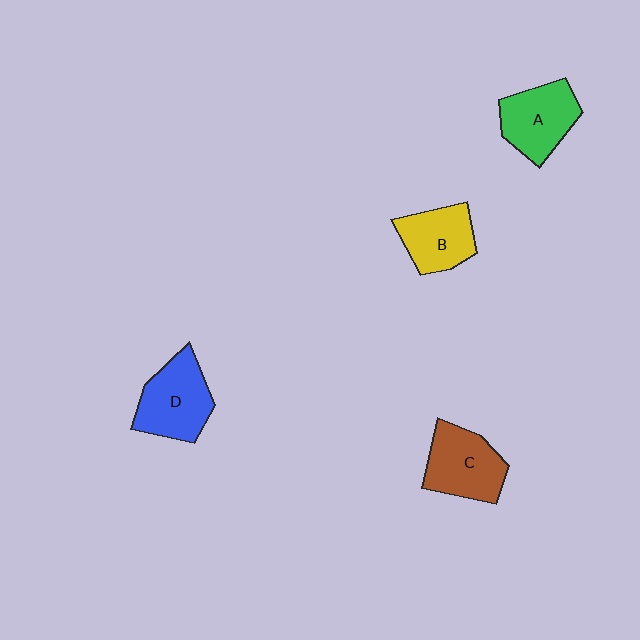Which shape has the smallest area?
Shape B (yellow).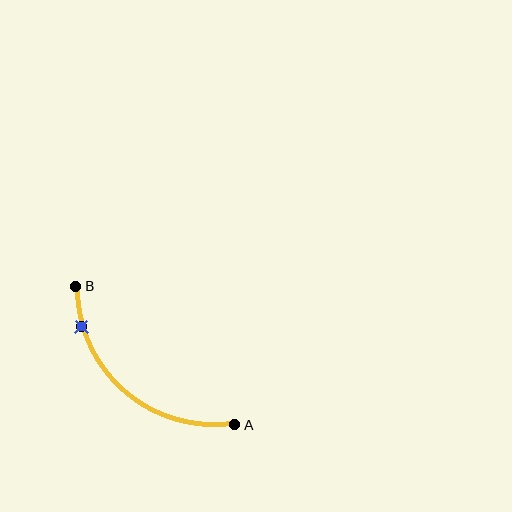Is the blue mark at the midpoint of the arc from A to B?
No. The blue mark lies on the arc but is closer to endpoint B. The arc midpoint would be at the point on the curve equidistant along the arc from both A and B.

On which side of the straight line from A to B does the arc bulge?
The arc bulges below and to the left of the straight line connecting A and B.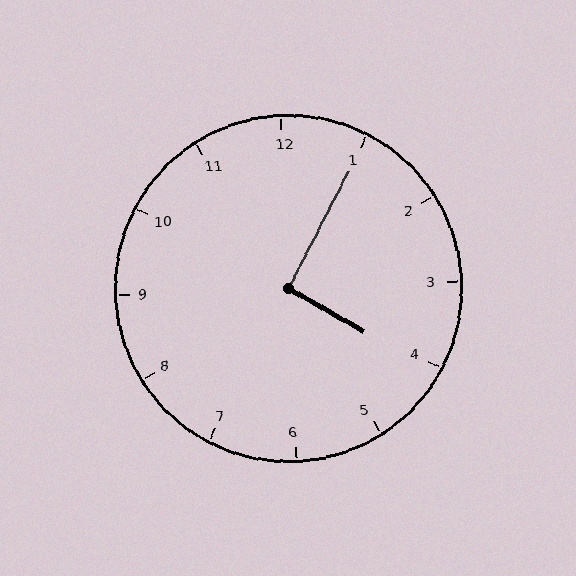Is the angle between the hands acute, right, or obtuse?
It is right.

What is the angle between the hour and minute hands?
Approximately 92 degrees.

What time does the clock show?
4:05.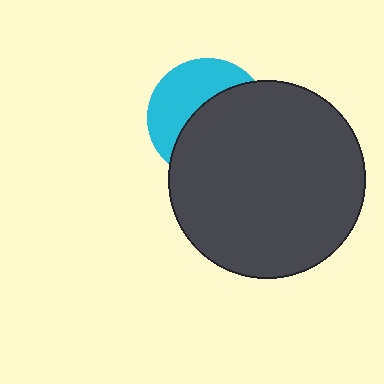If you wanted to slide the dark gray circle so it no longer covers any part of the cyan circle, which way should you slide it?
Slide it toward the lower-right — that is the most direct way to separate the two shapes.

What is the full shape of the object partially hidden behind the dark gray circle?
The partially hidden object is a cyan circle.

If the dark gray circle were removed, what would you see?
You would see the complete cyan circle.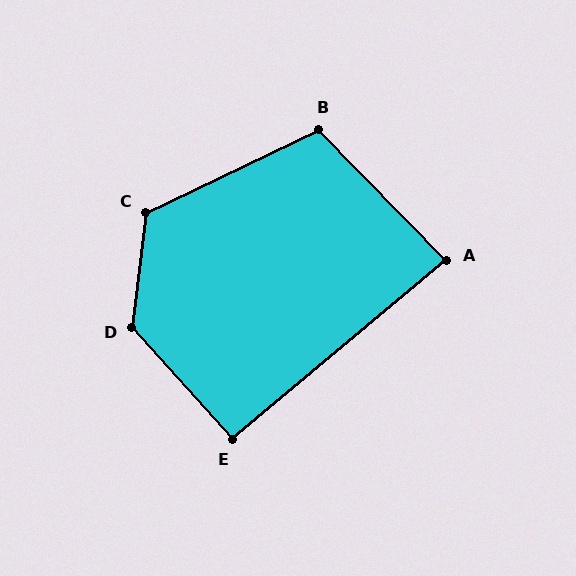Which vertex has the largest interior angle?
D, at approximately 131 degrees.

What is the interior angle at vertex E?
Approximately 92 degrees (approximately right).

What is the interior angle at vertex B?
Approximately 109 degrees (obtuse).